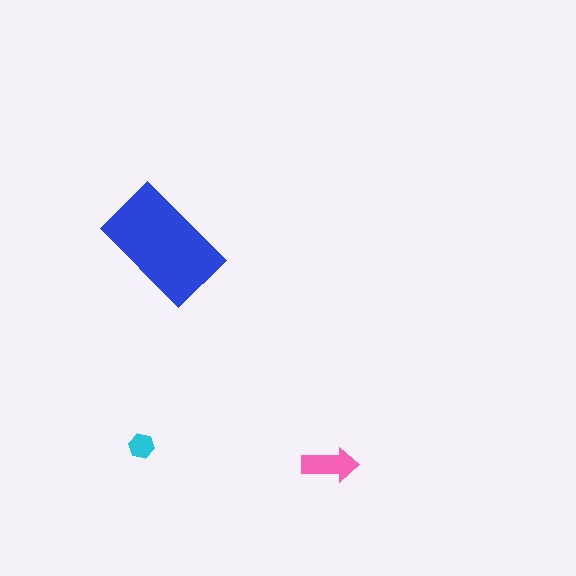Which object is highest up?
The blue rectangle is topmost.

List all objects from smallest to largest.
The cyan hexagon, the pink arrow, the blue rectangle.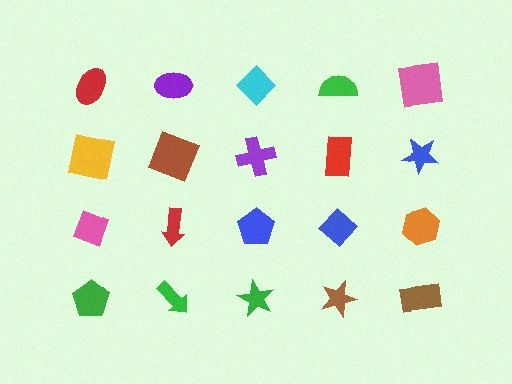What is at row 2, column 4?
A red rectangle.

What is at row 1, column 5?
A pink square.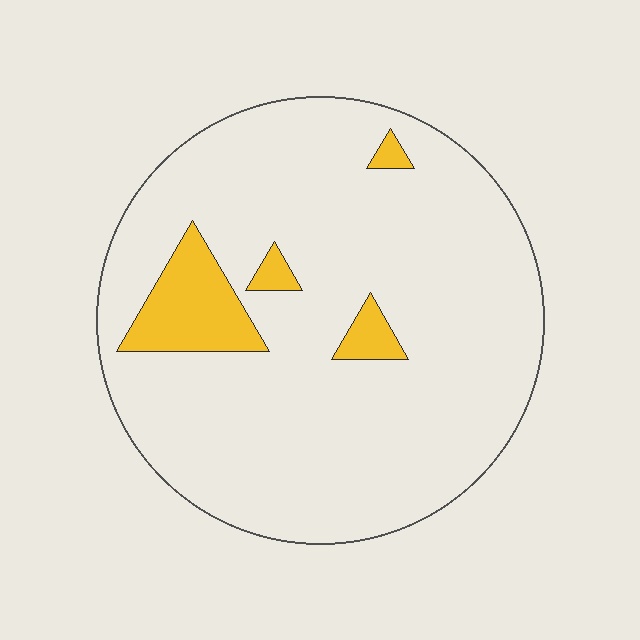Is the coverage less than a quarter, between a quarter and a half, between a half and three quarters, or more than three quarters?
Less than a quarter.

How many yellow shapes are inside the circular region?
4.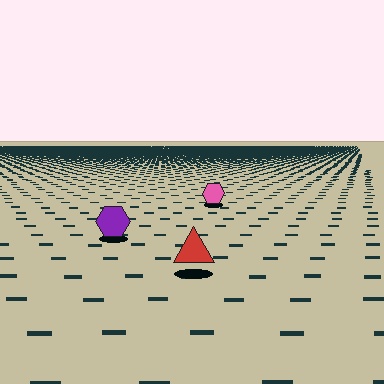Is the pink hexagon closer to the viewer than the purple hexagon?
No. The purple hexagon is closer — you can tell from the texture gradient: the ground texture is coarser near it.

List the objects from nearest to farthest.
From nearest to farthest: the red triangle, the purple hexagon, the pink hexagon.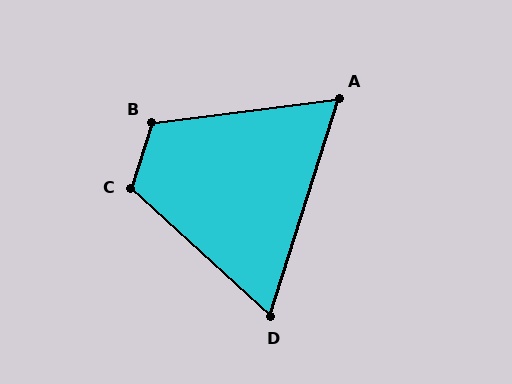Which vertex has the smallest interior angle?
D, at approximately 65 degrees.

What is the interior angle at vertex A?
Approximately 65 degrees (acute).